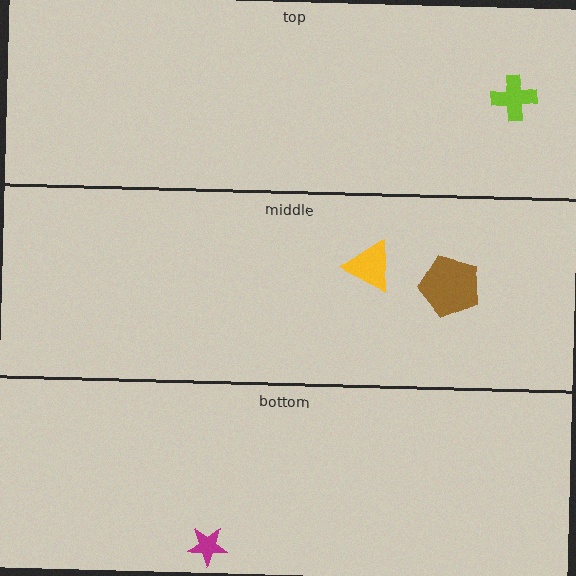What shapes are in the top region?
The lime cross.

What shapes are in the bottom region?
The magenta star.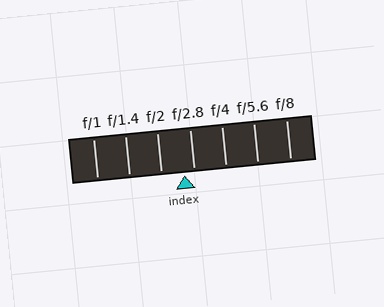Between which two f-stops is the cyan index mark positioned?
The index mark is between f/2 and f/2.8.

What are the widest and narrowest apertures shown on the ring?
The widest aperture shown is f/1 and the narrowest is f/8.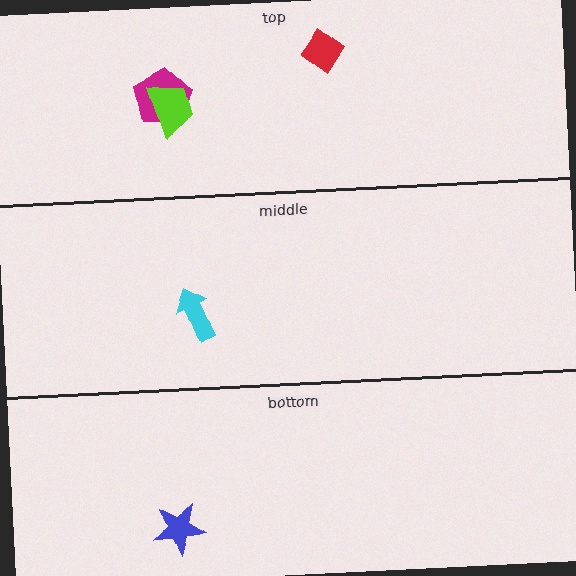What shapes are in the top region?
The red diamond, the magenta pentagon, the lime trapezoid.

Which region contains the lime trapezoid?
The top region.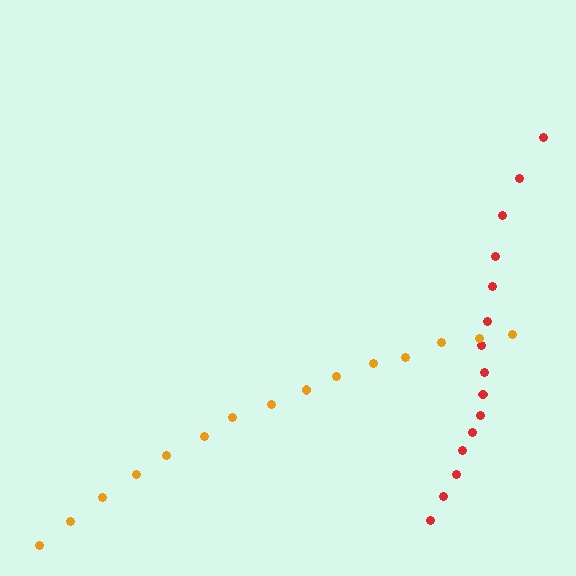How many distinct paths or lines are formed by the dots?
There are 2 distinct paths.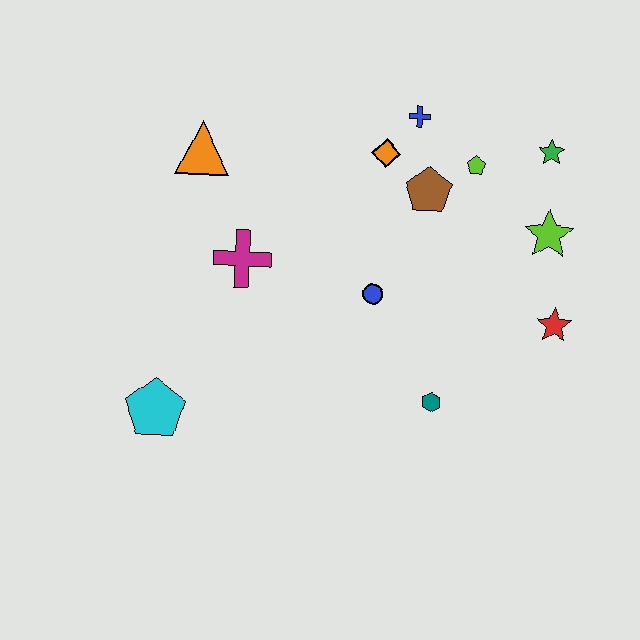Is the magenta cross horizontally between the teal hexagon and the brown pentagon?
No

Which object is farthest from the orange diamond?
The cyan pentagon is farthest from the orange diamond.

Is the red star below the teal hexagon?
No